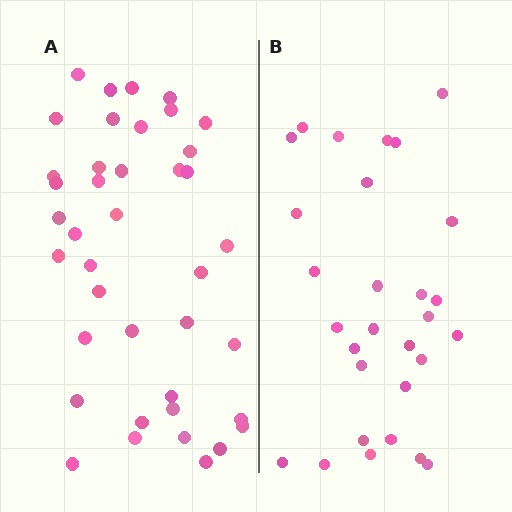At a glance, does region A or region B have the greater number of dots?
Region A (the left region) has more dots.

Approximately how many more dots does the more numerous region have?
Region A has roughly 12 or so more dots than region B.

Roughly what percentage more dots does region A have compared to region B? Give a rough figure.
About 40% more.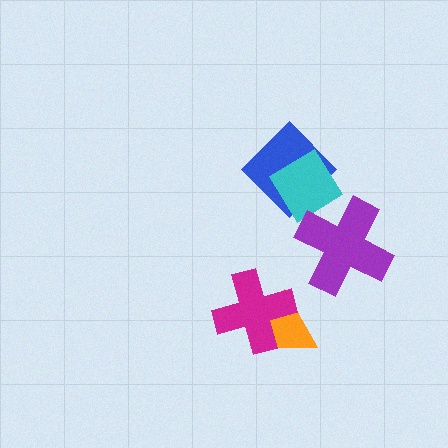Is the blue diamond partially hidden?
Yes, it is partially covered by another shape.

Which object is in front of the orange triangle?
The magenta cross is in front of the orange triangle.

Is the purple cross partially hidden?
No, no other shape covers it.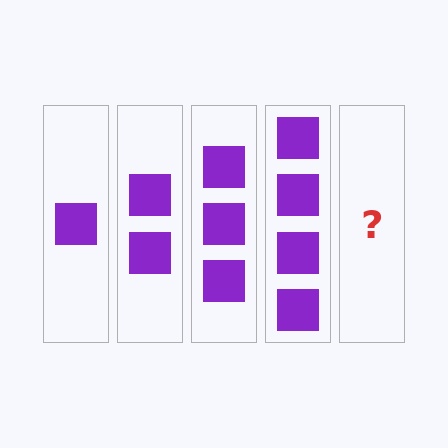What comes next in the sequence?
The next element should be 5 squares.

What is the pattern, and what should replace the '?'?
The pattern is that each step adds one more square. The '?' should be 5 squares.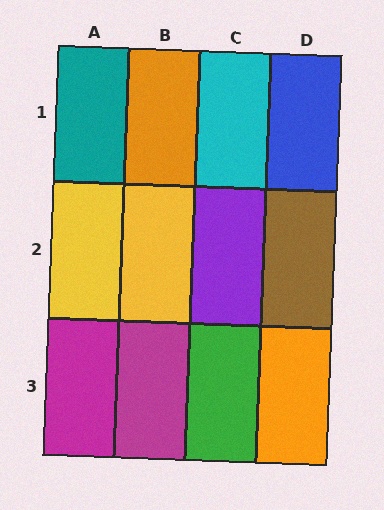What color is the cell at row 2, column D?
Brown.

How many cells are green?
1 cell is green.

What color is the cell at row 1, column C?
Cyan.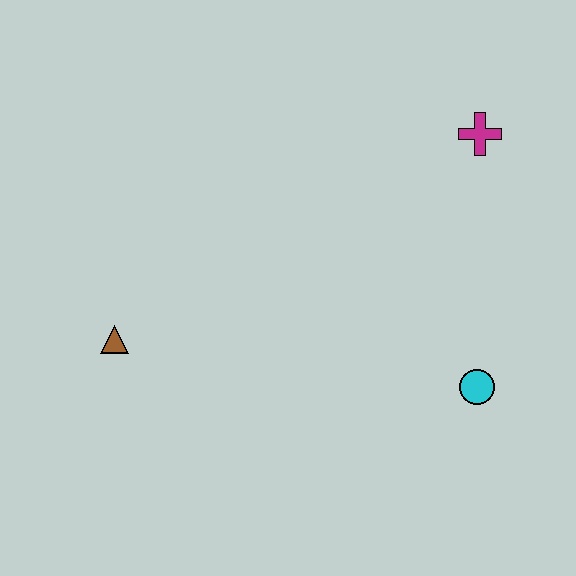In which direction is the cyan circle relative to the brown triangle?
The cyan circle is to the right of the brown triangle.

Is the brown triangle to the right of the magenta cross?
No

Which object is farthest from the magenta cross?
The brown triangle is farthest from the magenta cross.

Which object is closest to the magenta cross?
The cyan circle is closest to the magenta cross.